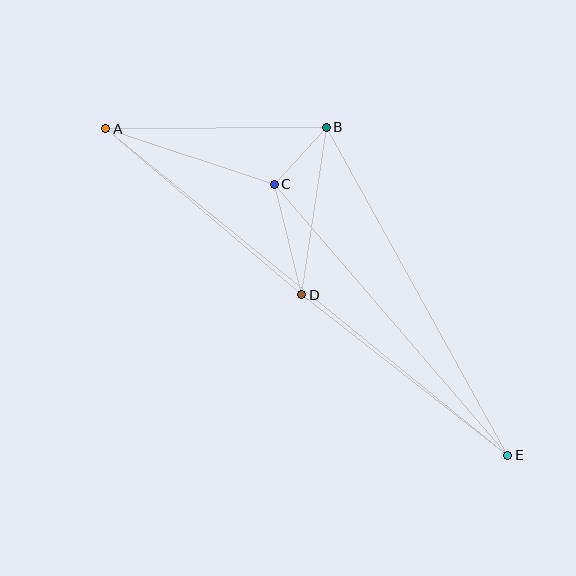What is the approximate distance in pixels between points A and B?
The distance between A and B is approximately 220 pixels.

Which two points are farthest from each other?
Points A and E are farthest from each other.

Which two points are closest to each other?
Points B and C are closest to each other.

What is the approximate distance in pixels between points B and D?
The distance between B and D is approximately 169 pixels.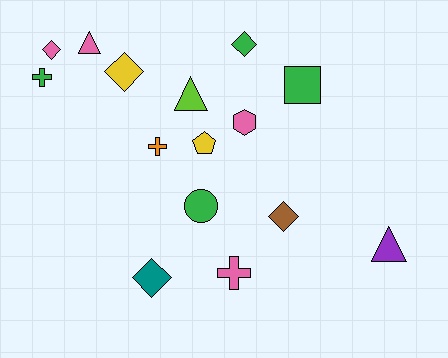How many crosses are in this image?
There are 3 crosses.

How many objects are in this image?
There are 15 objects.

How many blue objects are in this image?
There are no blue objects.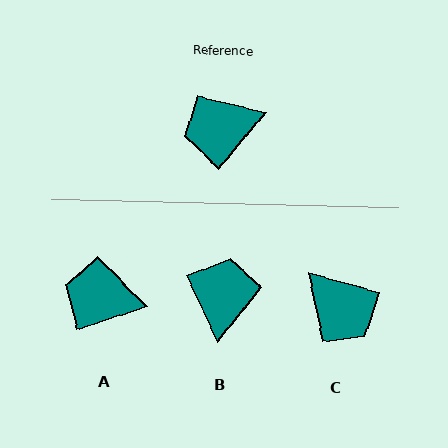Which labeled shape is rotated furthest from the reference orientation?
B, about 115 degrees away.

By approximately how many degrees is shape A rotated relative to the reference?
Approximately 32 degrees clockwise.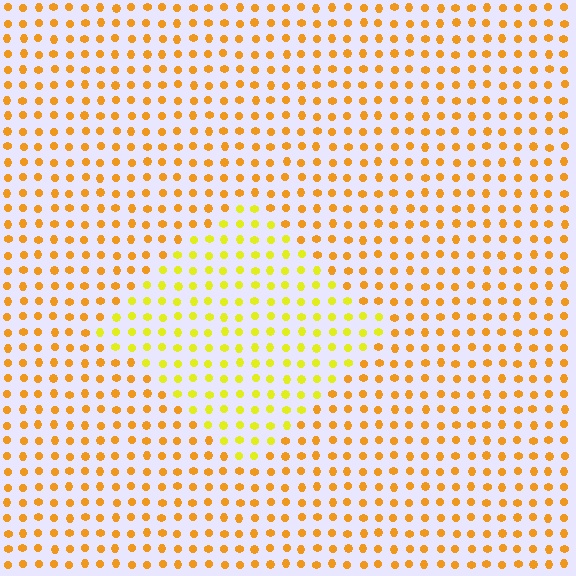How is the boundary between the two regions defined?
The boundary is defined purely by a slight shift in hue (about 28 degrees). Spacing, size, and orientation are identical on both sides.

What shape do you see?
I see a diamond.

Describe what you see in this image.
The image is filled with small orange elements in a uniform arrangement. A diamond-shaped region is visible where the elements are tinted to a slightly different hue, forming a subtle color boundary.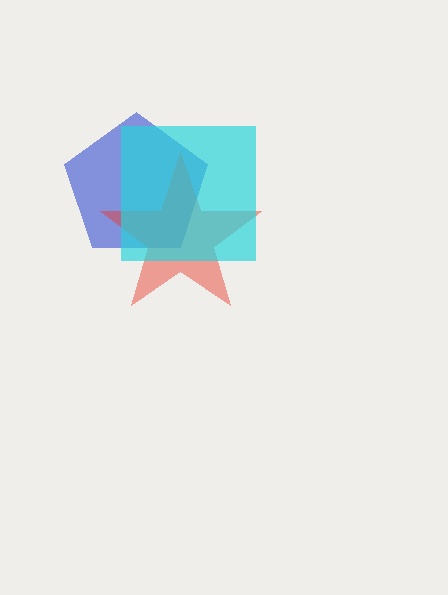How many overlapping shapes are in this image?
There are 3 overlapping shapes in the image.